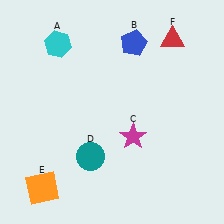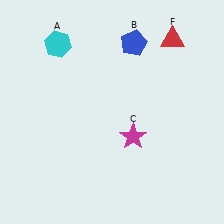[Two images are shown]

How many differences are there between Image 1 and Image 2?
There are 2 differences between the two images.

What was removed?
The teal circle (D), the orange square (E) were removed in Image 2.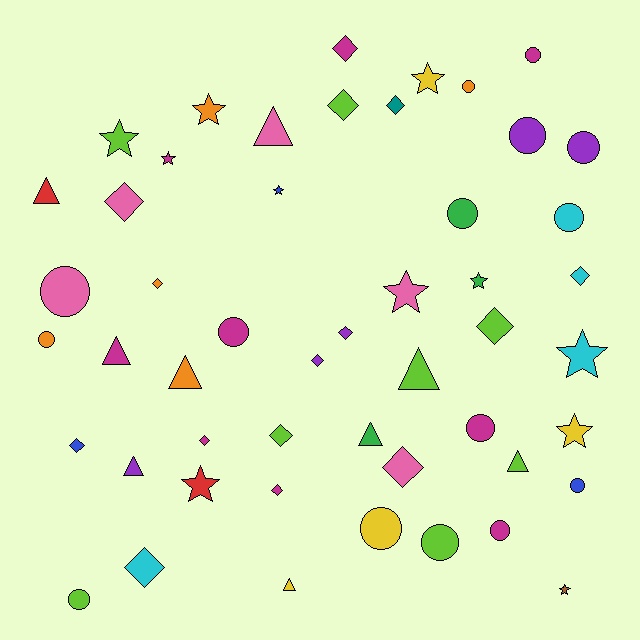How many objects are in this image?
There are 50 objects.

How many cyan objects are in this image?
There are 4 cyan objects.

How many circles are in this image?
There are 15 circles.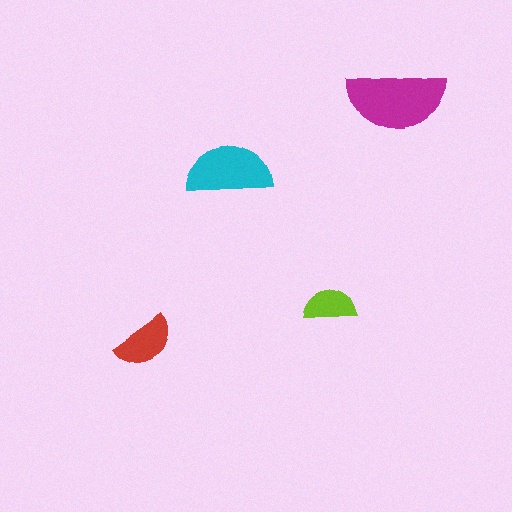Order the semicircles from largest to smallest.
the magenta one, the cyan one, the red one, the lime one.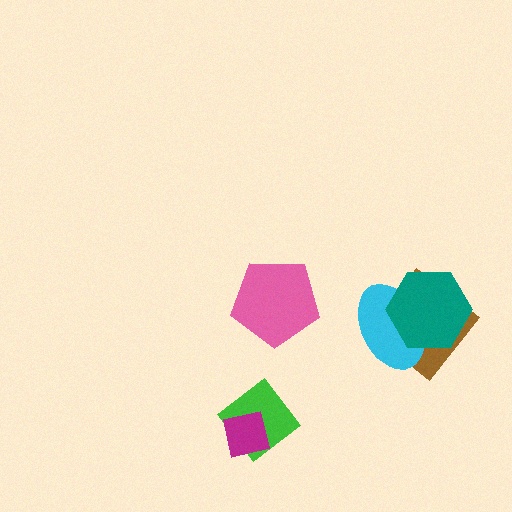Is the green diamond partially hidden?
Yes, it is partially covered by another shape.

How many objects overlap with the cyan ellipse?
2 objects overlap with the cyan ellipse.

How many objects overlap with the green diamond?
1 object overlaps with the green diamond.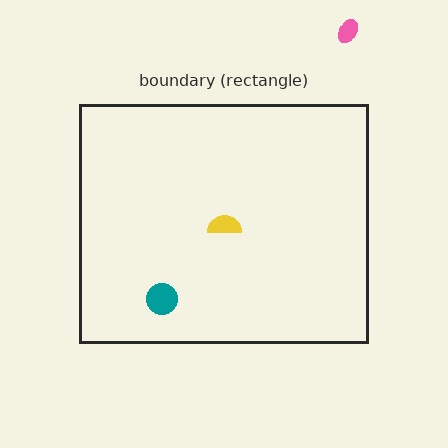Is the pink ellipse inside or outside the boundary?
Outside.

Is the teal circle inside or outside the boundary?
Inside.